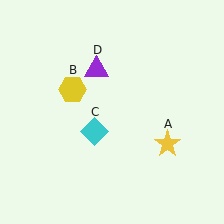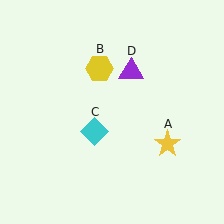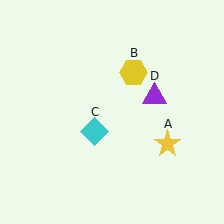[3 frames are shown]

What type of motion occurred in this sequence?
The yellow hexagon (object B), purple triangle (object D) rotated clockwise around the center of the scene.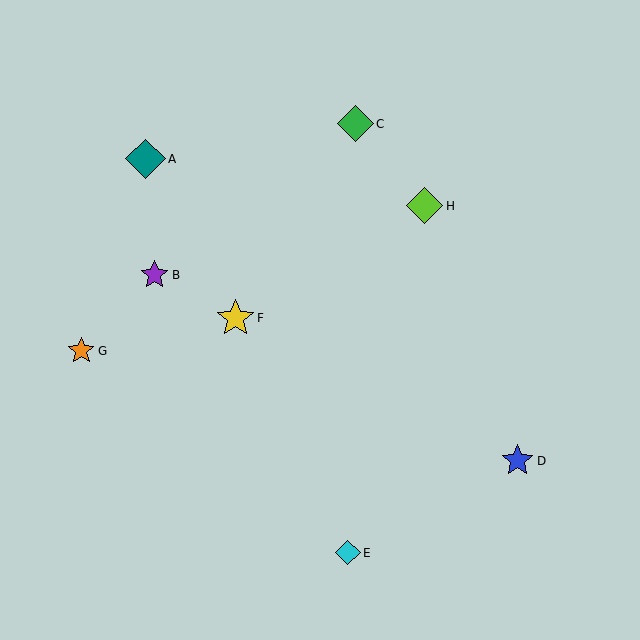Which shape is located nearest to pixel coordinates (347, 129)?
The green diamond (labeled C) at (355, 124) is nearest to that location.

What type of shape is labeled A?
Shape A is a teal diamond.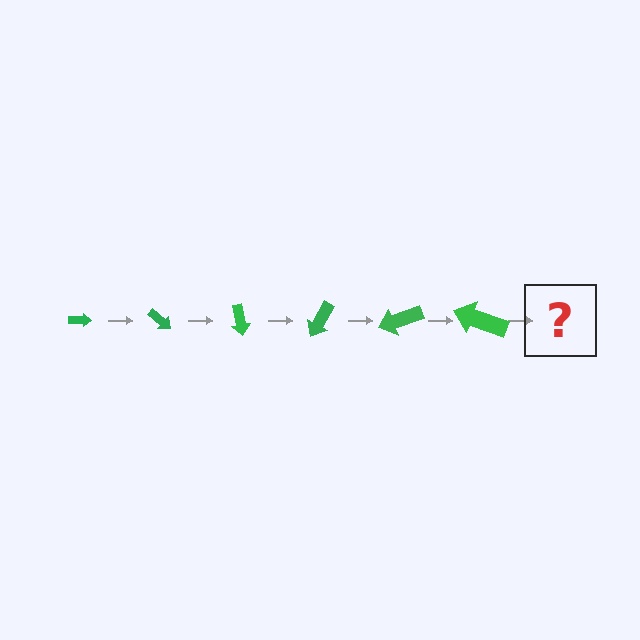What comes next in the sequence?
The next element should be an arrow, larger than the previous one and rotated 240 degrees from the start.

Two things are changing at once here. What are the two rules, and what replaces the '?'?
The two rules are that the arrow grows larger each step and it rotates 40 degrees each step. The '?' should be an arrow, larger than the previous one and rotated 240 degrees from the start.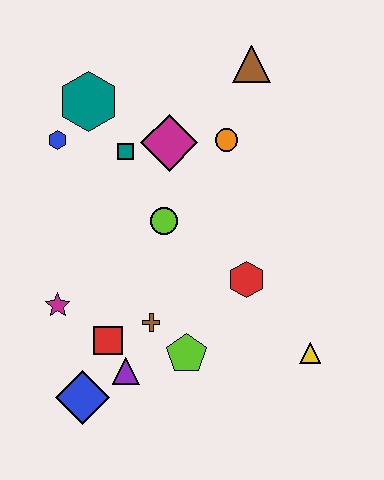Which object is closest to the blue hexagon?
The teal hexagon is closest to the blue hexagon.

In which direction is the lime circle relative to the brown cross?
The lime circle is above the brown cross.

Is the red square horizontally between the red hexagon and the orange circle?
No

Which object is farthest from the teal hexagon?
The yellow triangle is farthest from the teal hexagon.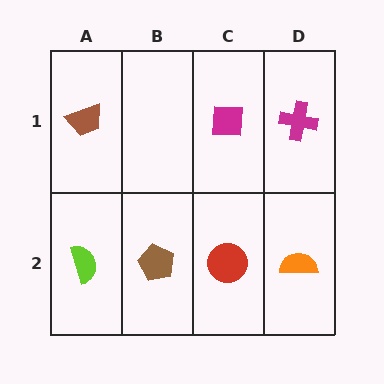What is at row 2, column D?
An orange semicircle.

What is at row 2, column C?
A red circle.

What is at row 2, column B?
A brown pentagon.